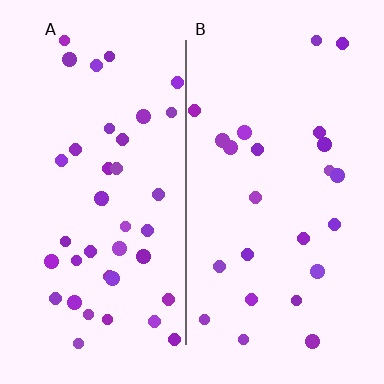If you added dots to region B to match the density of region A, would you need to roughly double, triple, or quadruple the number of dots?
Approximately double.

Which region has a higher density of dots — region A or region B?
A (the left).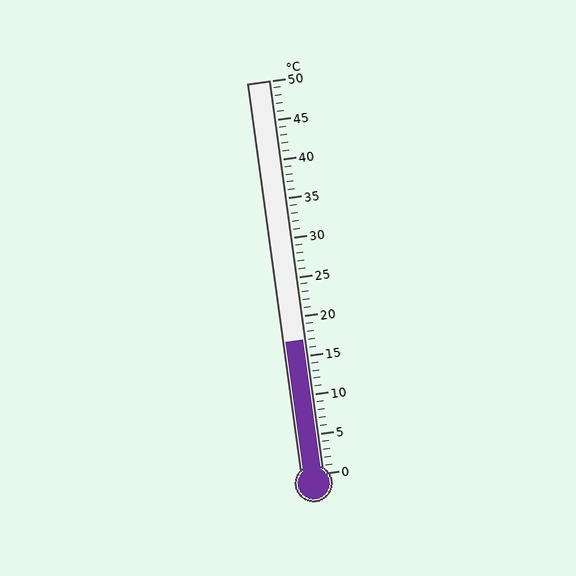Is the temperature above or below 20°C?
The temperature is below 20°C.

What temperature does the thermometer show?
The thermometer shows approximately 17°C.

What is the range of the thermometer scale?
The thermometer scale ranges from 0°C to 50°C.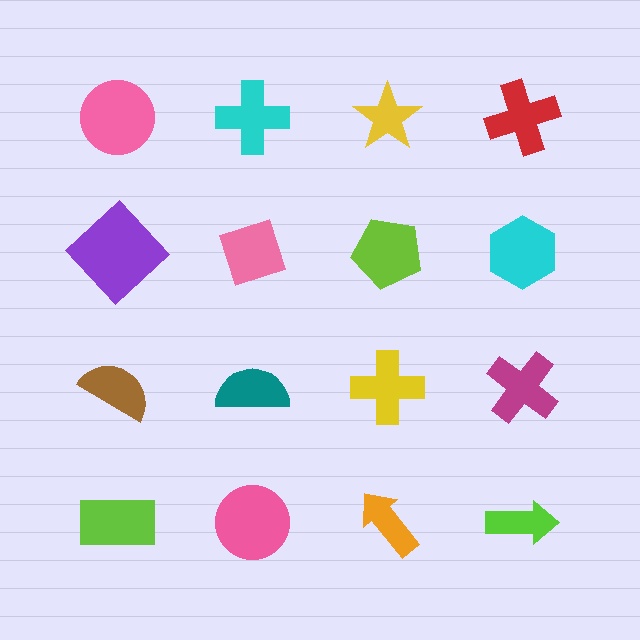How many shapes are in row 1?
4 shapes.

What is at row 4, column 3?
An orange arrow.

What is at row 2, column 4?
A cyan hexagon.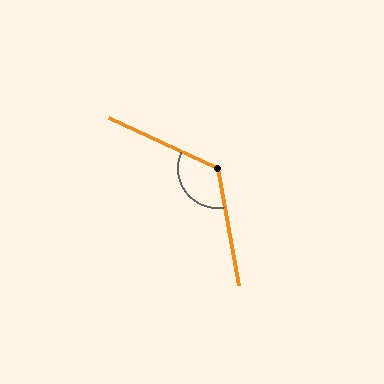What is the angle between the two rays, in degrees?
Approximately 125 degrees.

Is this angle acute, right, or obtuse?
It is obtuse.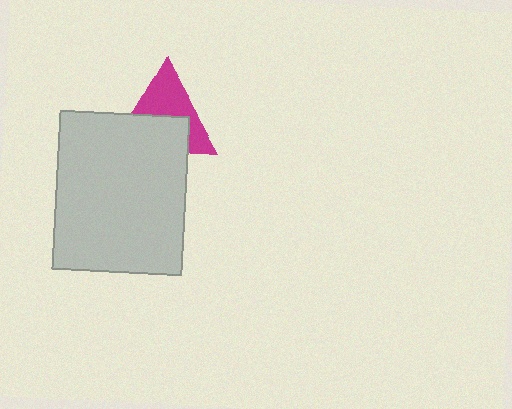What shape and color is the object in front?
The object in front is a light gray rectangle.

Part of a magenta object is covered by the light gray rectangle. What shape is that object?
It is a triangle.